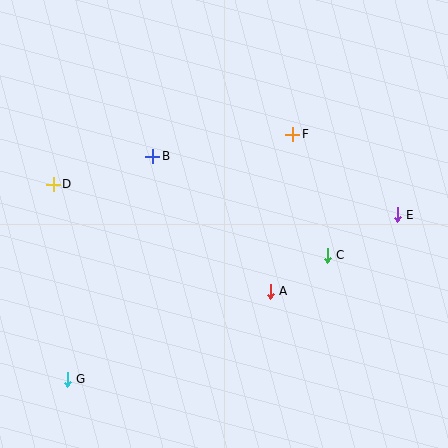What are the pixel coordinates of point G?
Point G is at (67, 379).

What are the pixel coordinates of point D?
Point D is at (53, 184).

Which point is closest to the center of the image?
Point A at (270, 291) is closest to the center.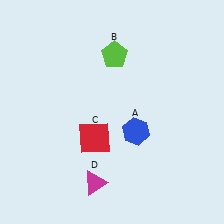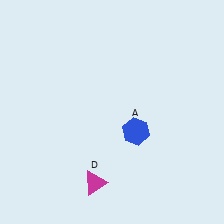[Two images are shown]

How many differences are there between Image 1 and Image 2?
There are 2 differences between the two images.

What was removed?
The lime pentagon (B), the red square (C) were removed in Image 2.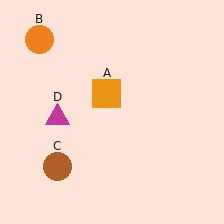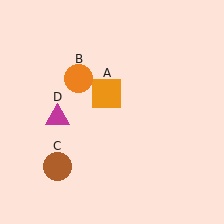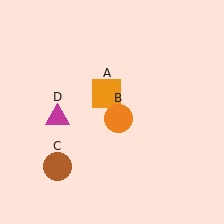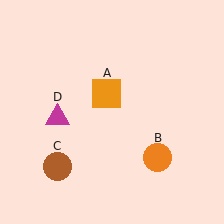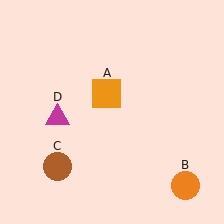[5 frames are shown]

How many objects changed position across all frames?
1 object changed position: orange circle (object B).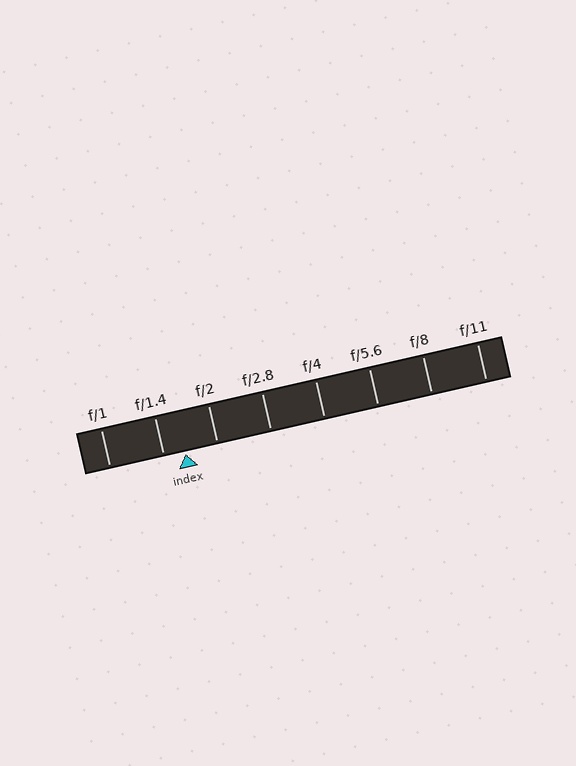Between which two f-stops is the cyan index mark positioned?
The index mark is between f/1.4 and f/2.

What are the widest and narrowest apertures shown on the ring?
The widest aperture shown is f/1 and the narrowest is f/11.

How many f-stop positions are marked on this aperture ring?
There are 8 f-stop positions marked.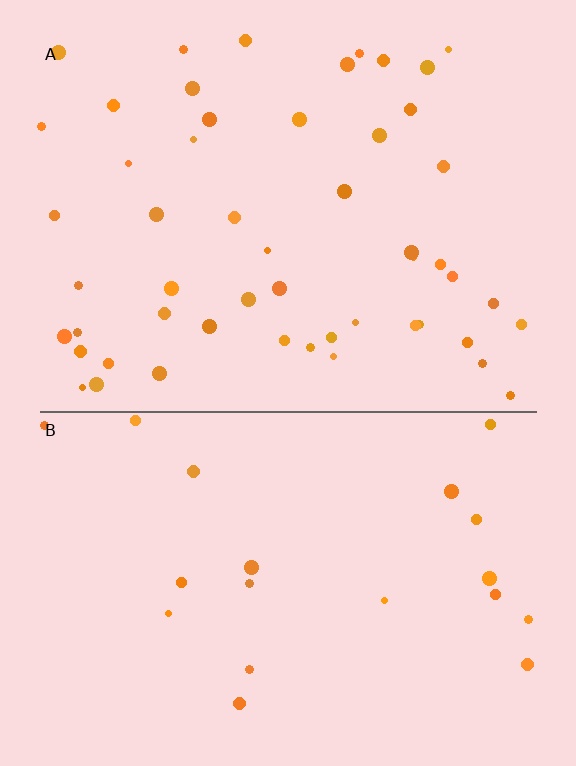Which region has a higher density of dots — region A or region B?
A (the top).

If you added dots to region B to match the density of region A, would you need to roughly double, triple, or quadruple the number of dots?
Approximately triple.